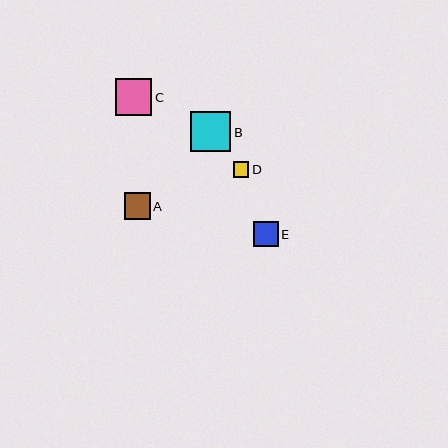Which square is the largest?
Square B is the largest with a size of approximately 40 pixels.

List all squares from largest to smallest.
From largest to smallest: B, C, A, E, D.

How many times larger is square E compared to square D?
Square E is approximately 1.6 times the size of square D.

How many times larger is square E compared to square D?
Square E is approximately 1.6 times the size of square D.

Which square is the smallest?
Square D is the smallest with a size of approximately 16 pixels.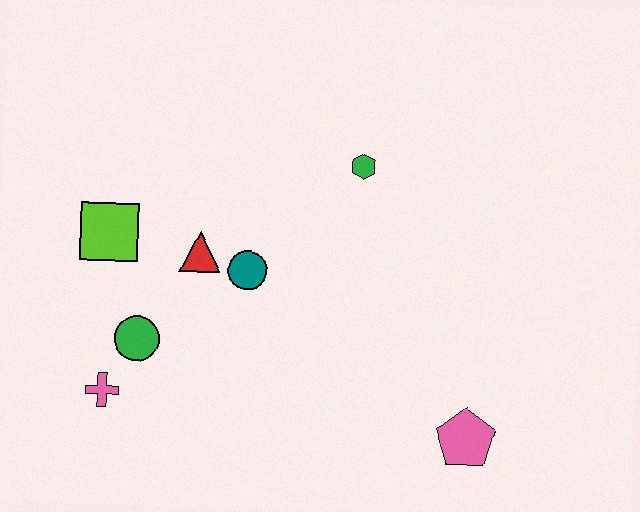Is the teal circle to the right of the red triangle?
Yes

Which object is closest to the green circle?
The pink cross is closest to the green circle.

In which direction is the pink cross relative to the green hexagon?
The pink cross is to the left of the green hexagon.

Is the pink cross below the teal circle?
Yes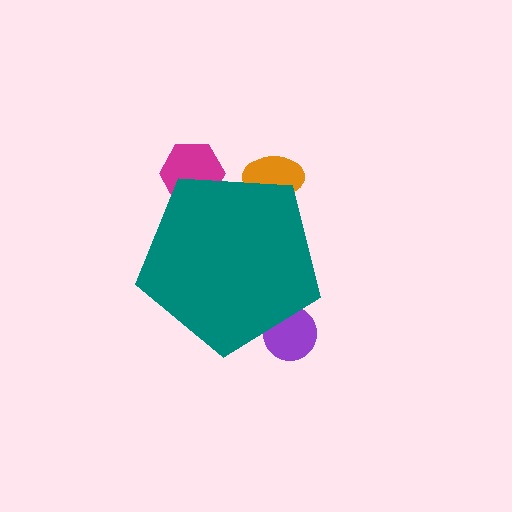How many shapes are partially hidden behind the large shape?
3 shapes are partially hidden.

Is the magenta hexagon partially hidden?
Yes, the magenta hexagon is partially hidden behind the teal pentagon.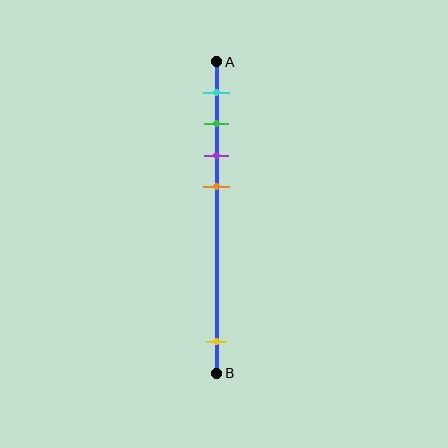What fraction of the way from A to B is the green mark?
The green mark is approximately 20% (0.2) of the way from A to B.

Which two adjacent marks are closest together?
The green and purple marks are the closest adjacent pair.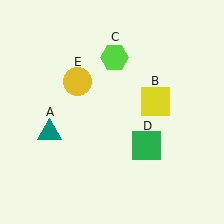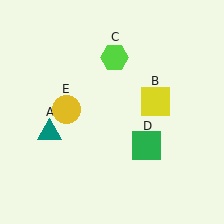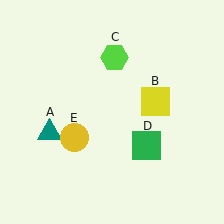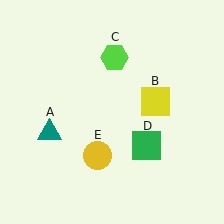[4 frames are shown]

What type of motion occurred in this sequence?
The yellow circle (object E) rotated counterclockwise around the center of the scene.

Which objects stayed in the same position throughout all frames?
Teal triangle (object A) and yellow square (object B) and lime hexagon (object C) and green square (object D) remained stationary.